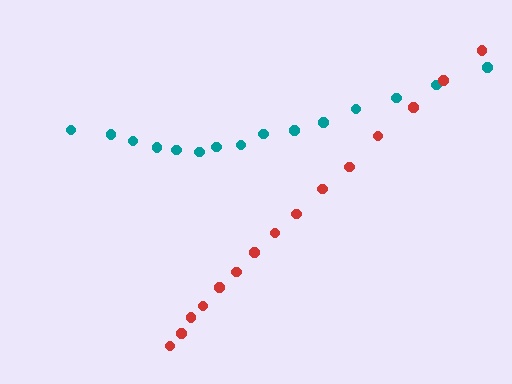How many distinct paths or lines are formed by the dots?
There are 2 distinct paths.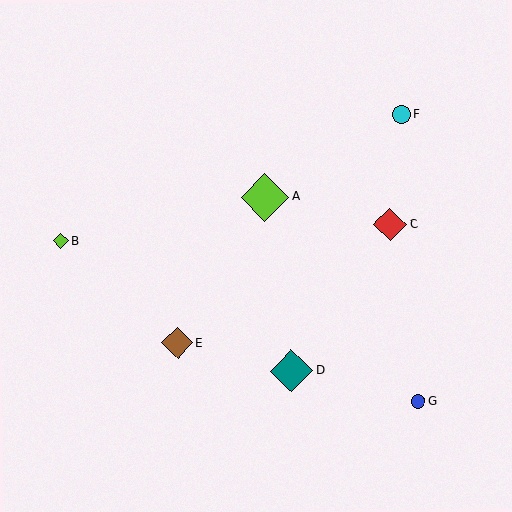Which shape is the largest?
The lime diamond (labeled A) is the largest.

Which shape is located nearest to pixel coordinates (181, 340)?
The brown diamond (labeled E) at (177, 343) is nearest to that location.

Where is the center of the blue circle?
The center of the blue circle is at (418, 401).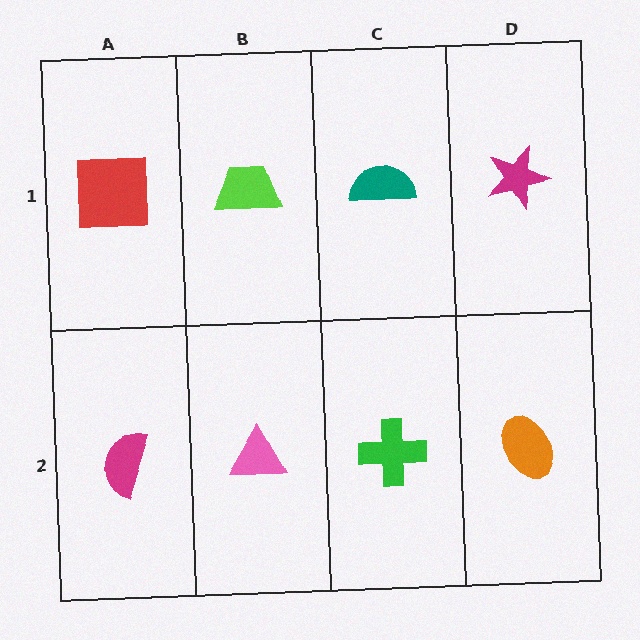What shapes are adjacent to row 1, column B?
A pink triangle (row 2, column B), a red square (row 1, column A), a teal semicircle (row 1, column C).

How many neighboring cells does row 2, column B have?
3.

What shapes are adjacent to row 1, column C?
A green cross (row 2, column C), a lime trapezoid (row 1, column B), a magenta star (row 1, column D).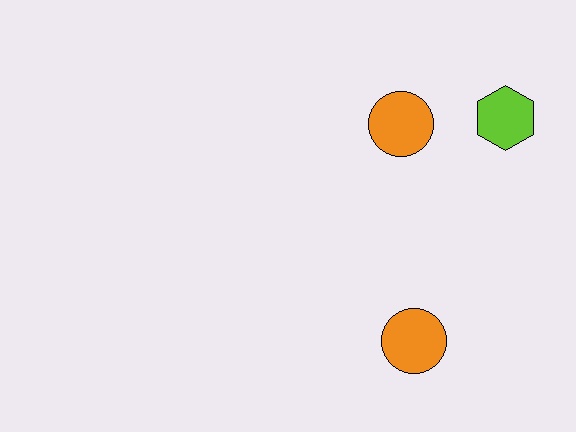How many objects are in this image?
There are 3 objects.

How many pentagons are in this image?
There are no pentagons.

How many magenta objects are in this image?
There are no magenta objects.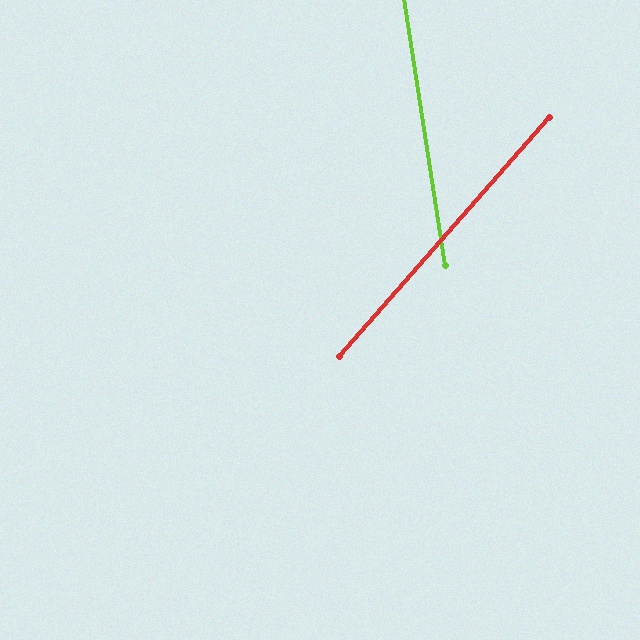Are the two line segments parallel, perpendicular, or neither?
Neither parallel nor perpendicular — they differ by about 50°.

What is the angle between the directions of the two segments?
Approximately 50 degrees.